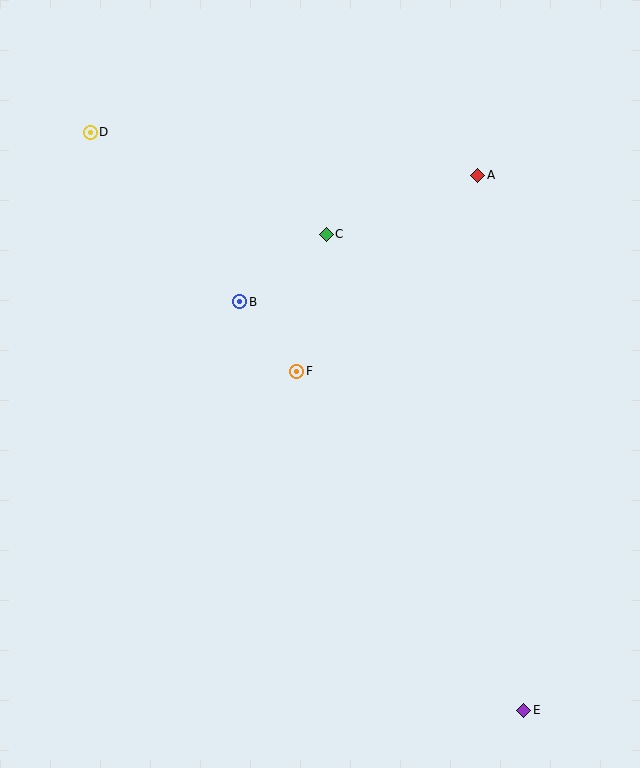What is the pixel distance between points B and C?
The distance between B and C is 109 pixels.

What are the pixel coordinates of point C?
Point C is at (326, 234).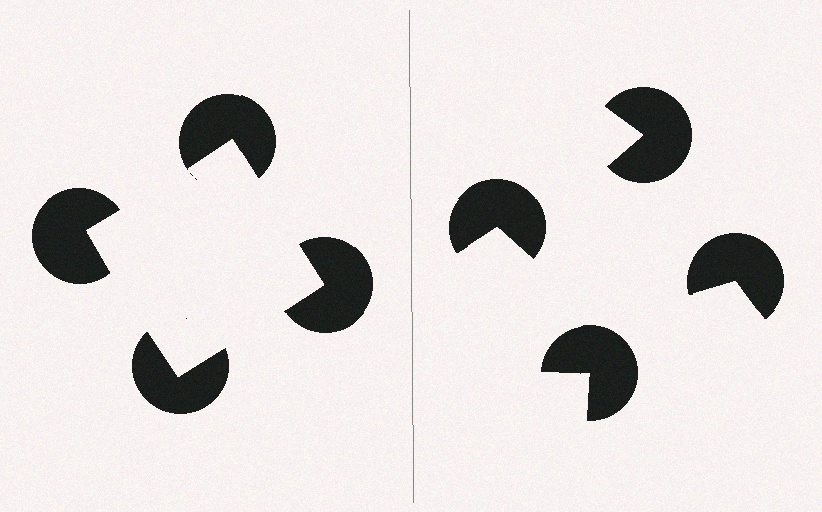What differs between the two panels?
The pac-man discs are positioned identically on both sides; only the wedge orientations differ. On the left they align to a square; on the right they are misaligned.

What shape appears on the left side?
An illusory square.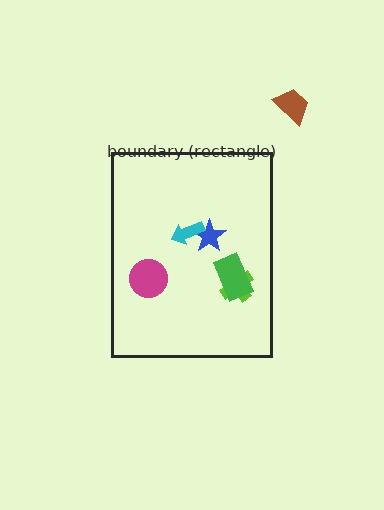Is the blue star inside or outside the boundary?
Inside.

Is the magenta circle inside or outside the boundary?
Inside.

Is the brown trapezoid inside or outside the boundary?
Outside.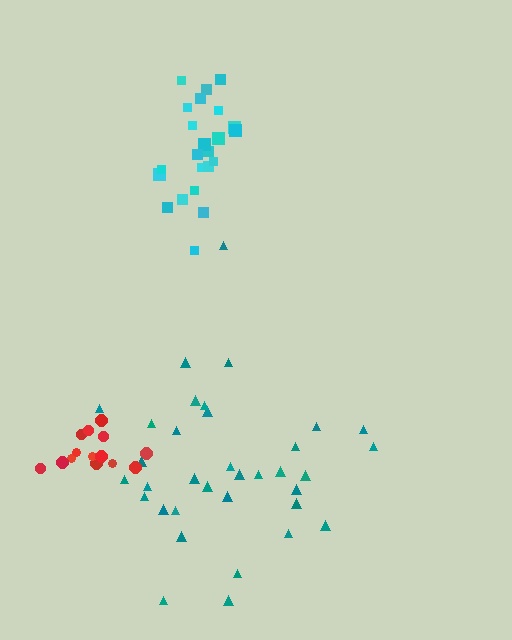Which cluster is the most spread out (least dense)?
Teal.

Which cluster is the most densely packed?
Red.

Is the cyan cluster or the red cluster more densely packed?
Red.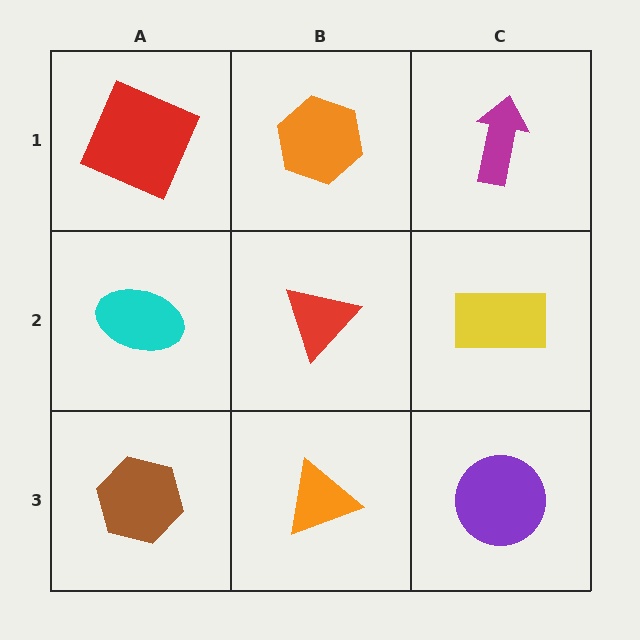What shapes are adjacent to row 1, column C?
A yellow rectangle (row 2, column C), an orange hexagon (row 1, column B).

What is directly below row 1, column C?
A yellow rectangle.